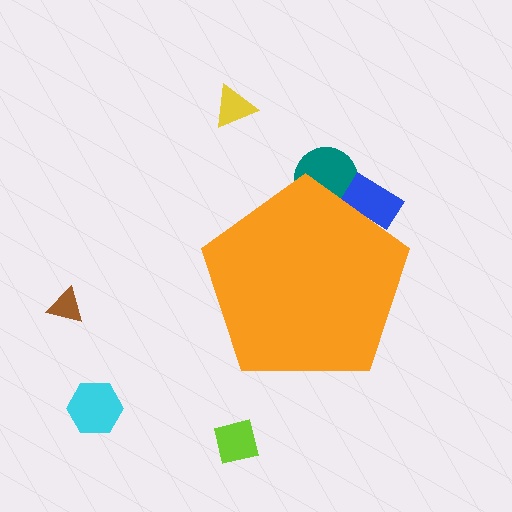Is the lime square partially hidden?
No, the lime square is fully visible.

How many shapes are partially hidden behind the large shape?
2 shapes are partially hidden.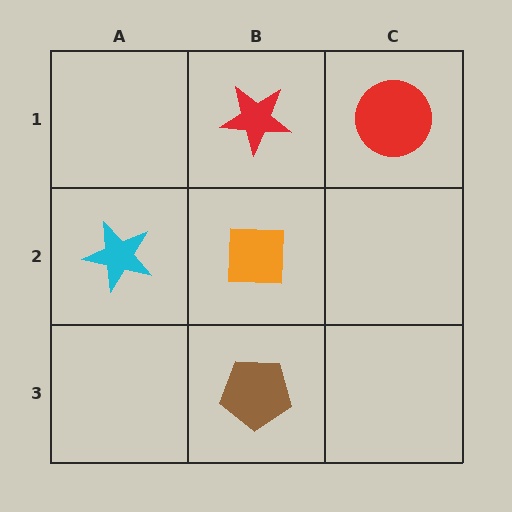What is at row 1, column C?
A red circle.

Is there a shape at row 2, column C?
No, that cell is empty.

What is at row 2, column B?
An orange square.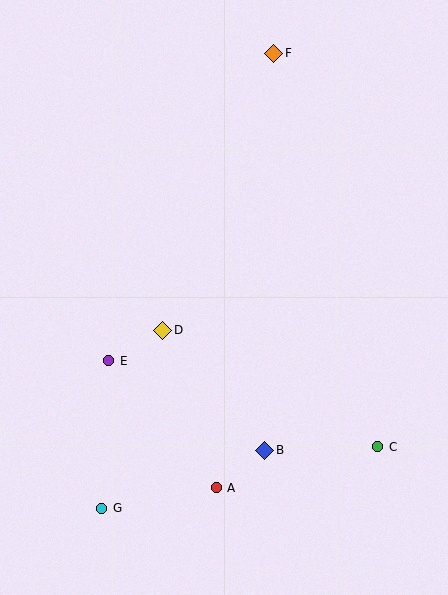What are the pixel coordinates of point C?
Point C is at (378, 447).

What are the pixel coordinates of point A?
Point A is at (216, 488).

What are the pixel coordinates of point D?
Point D is at (163, 330).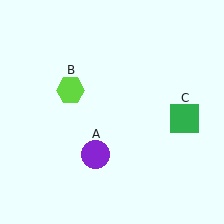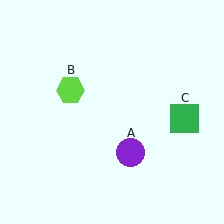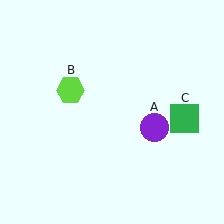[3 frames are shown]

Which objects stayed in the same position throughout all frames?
Lime hexagon (object B) and green square (object C) remained stationary.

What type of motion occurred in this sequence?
The purple circle (object A) rotated counterclockwise around the center of the scene.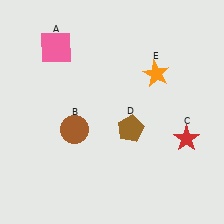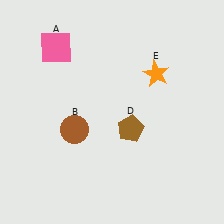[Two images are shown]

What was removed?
The red star (C) was removed in Image 2.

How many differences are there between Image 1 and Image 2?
There is 1 difference between the two images.